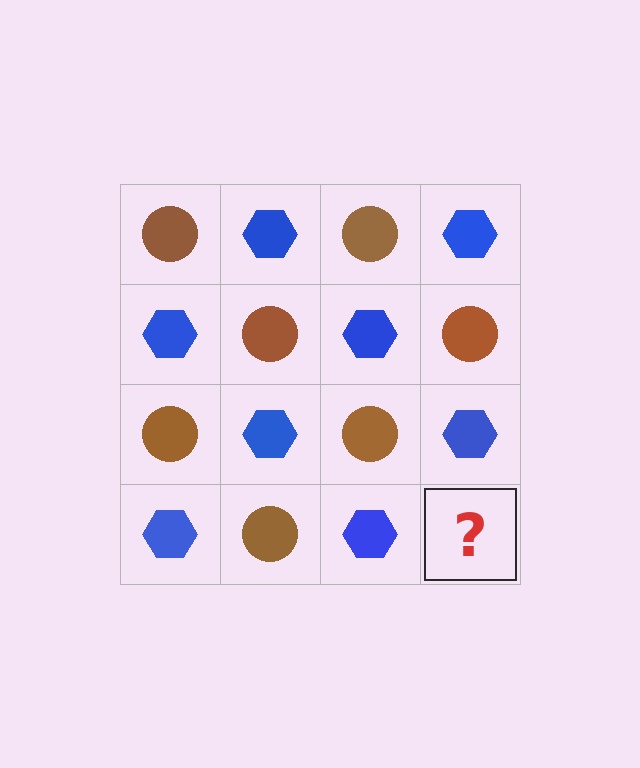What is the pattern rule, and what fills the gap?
The rule is that it alternates brown circle and blue hexagon in a checkerboard pattern. The gap should be filled with a brown circle.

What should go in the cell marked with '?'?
The missing cell should contain a brown circle.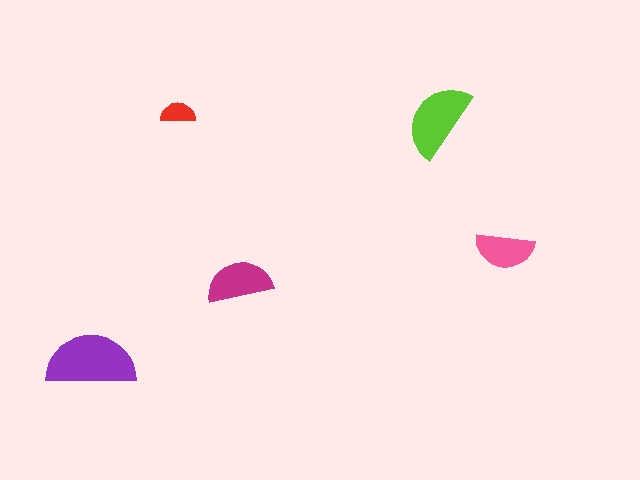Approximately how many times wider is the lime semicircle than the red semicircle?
About 2 times wider.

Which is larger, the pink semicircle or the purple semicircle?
The purple one.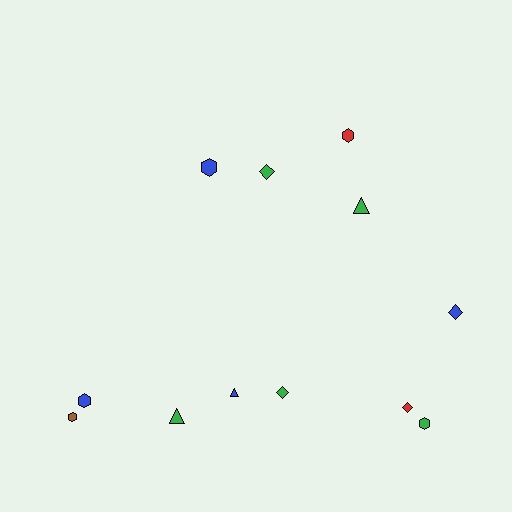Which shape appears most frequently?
Hexagon, with 5 objects.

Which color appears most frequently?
Green, with 5 objects.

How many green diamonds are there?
There are 2 green diamonds.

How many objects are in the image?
There are 12 objects.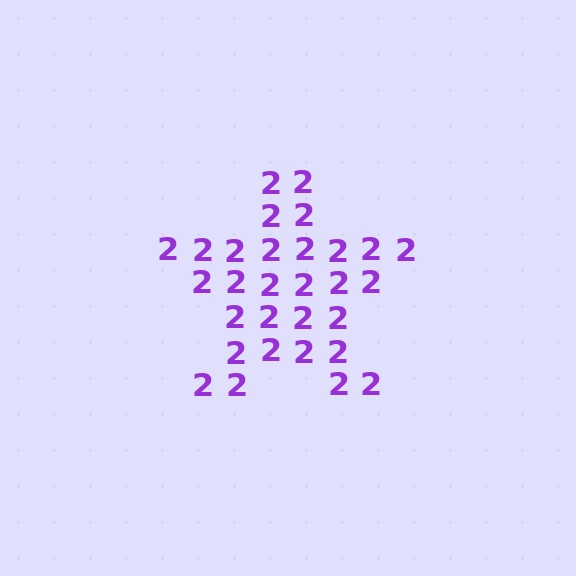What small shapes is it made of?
It is made of small digit 2's.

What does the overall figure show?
The overall figure shows a star.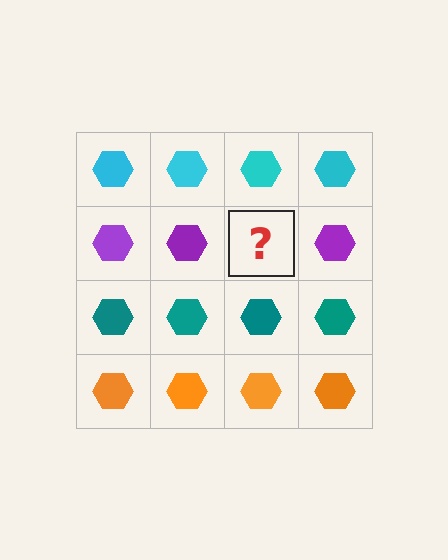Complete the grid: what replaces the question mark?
The question mark should be replaced with a purple hexagon.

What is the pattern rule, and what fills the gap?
The rule is that each row has a consistent color. The gap should be filled with a purple hexagon.